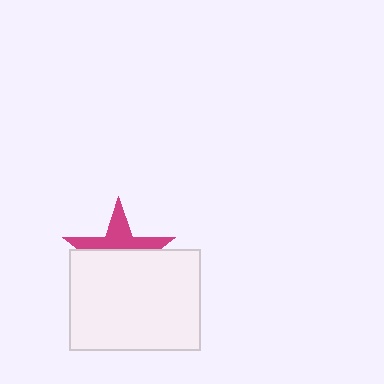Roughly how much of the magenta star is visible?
A small part of it is visible (roughly 42%).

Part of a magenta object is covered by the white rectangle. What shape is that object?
It is a star.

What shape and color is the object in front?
The object in front is a white rectangle.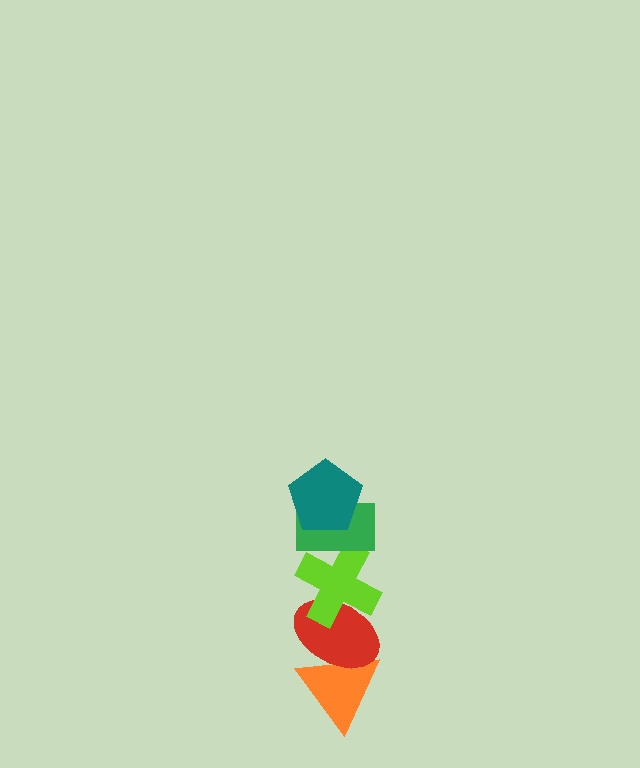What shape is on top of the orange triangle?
The red ellipse is on top of the orange triangle.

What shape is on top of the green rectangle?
The teal pentagon is on top of the green rectangle.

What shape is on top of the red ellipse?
The lime cross is on top of the red ellipse.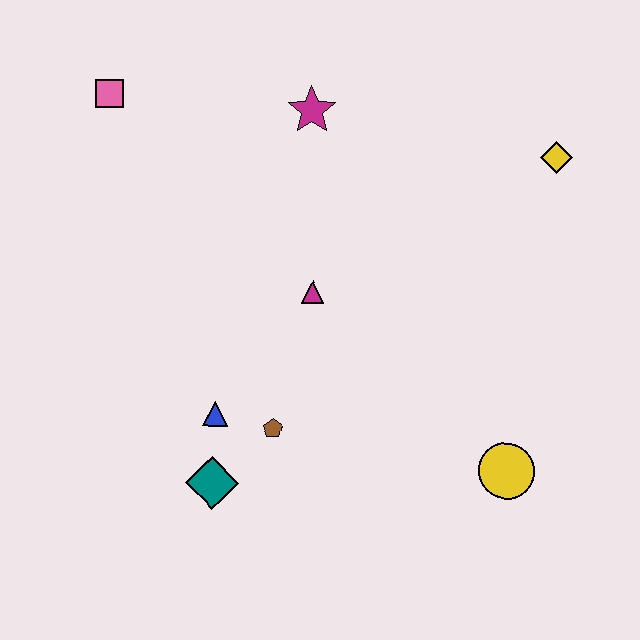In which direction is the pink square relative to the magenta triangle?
The pink square is to the left of the magenta triangle.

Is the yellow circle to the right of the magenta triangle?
Yes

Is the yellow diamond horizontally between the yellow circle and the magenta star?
No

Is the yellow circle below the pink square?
Yes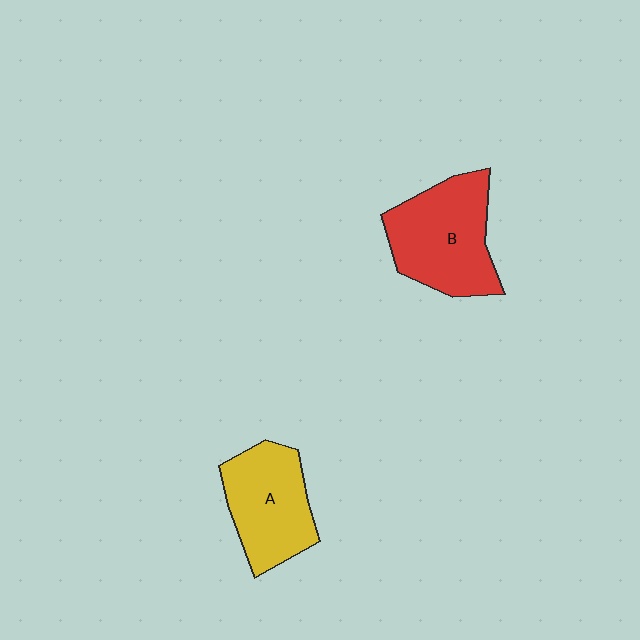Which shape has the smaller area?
Shape A (yellow).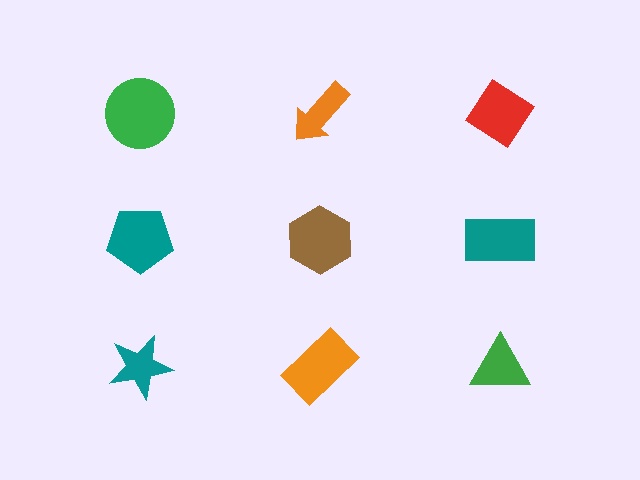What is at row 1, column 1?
A green circle.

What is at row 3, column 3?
A green triangle.